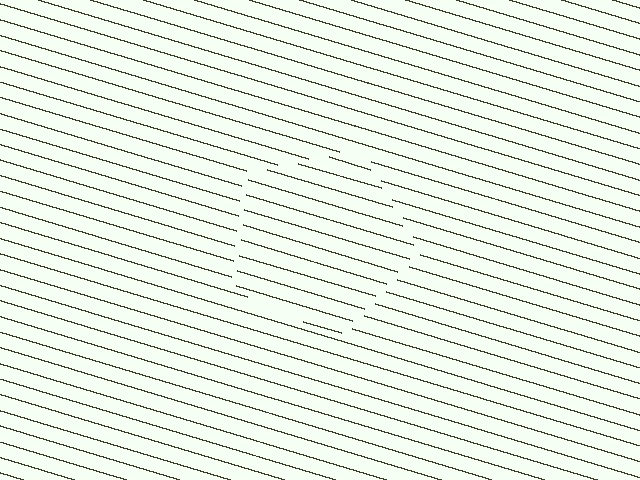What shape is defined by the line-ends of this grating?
An illusory pentagon. The interior of the shape contains the same grating, shifted by half a period — the contour is defined by the phase discontinuity where line-ends from the inner and outer gratings abut.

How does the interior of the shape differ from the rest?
The interior of the shape contains the same grating, shifted by half a period — the contour is defined by the phase discontinuity where line-ends from the inner and outer gratings abut.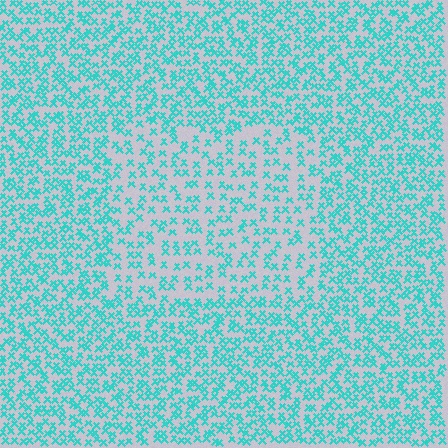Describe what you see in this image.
The image contains small cyan elements arranged at two different densities. A rectangle-shaped region is visible where the elements are less densely packed than the surrounding area.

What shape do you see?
I see a rectangle.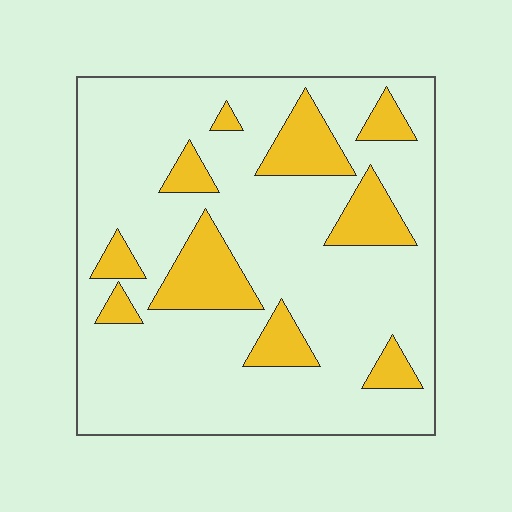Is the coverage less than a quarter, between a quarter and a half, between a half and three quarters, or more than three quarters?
Less than a quarter.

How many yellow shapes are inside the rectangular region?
10.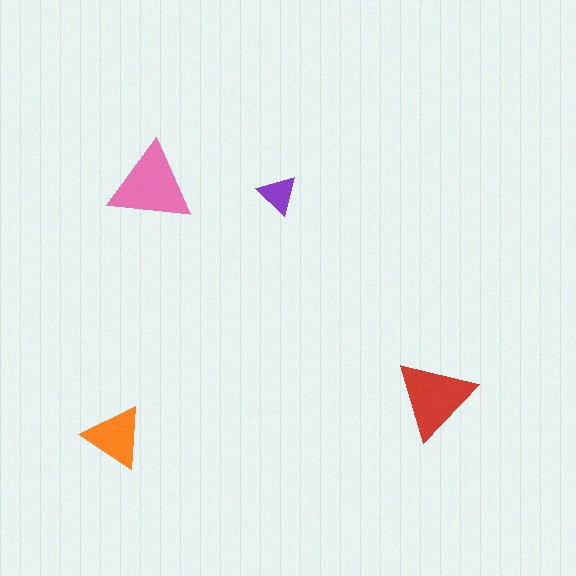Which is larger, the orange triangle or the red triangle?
The red one.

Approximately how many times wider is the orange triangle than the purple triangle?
About 1.5 times wider.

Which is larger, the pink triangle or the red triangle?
The pink one.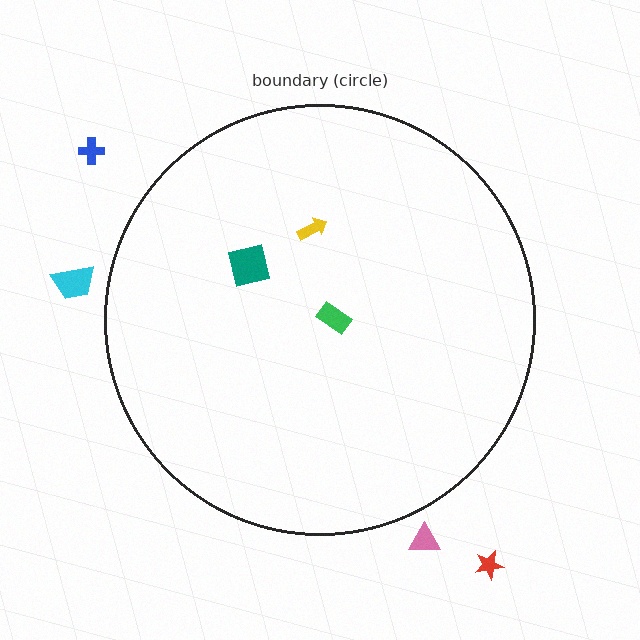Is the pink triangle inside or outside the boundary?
Outside.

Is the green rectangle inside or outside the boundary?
Inside.